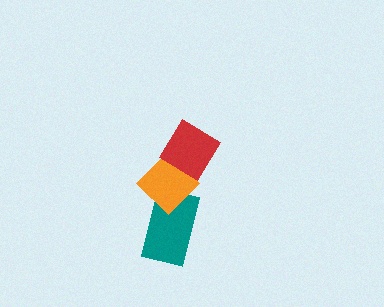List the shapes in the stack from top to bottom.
From top to bottom: the red diamond, the orange diamond, the teal rectangle.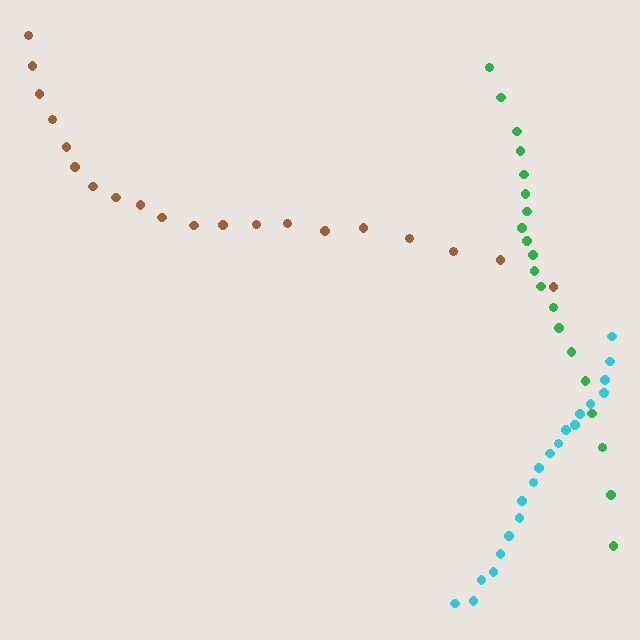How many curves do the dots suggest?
There are 3 distinct paths.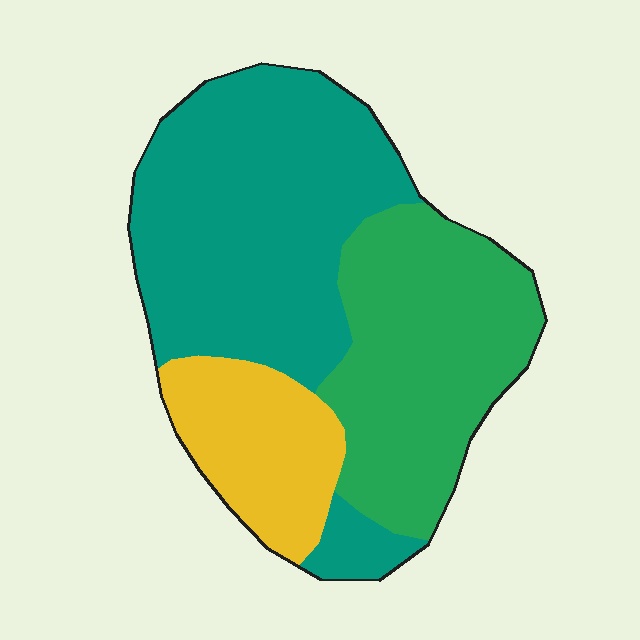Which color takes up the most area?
Teal, at roughly 50%.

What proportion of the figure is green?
Green takes up between a third and a half of the figure.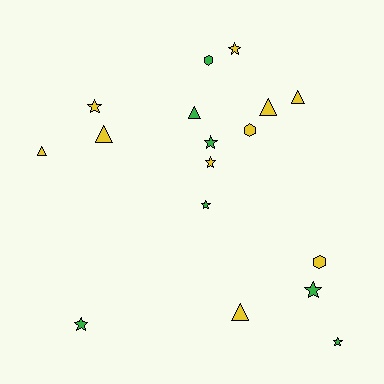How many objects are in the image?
There are 17 objects.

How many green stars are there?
There are 5 green stars.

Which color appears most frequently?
Yellow, with 10 objects.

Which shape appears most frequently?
Star, with 8 objects.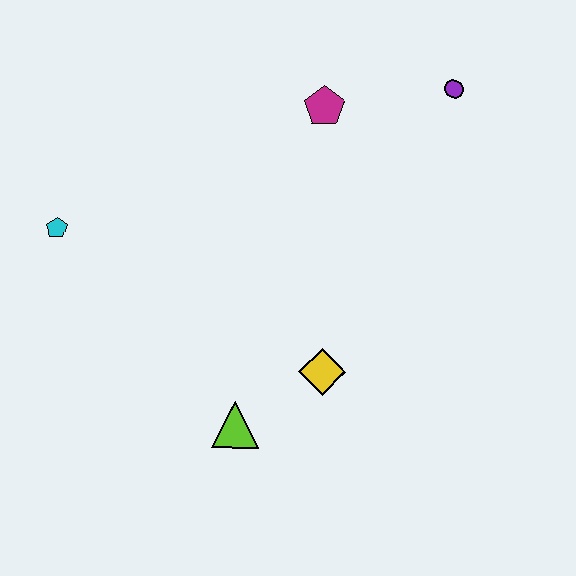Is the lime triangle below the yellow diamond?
Yes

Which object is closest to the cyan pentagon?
The lime triangle is closest to the cyan pentagon.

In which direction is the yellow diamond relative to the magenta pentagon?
The yellow diamond is below the magenta pentagon.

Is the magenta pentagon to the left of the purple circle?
Yes